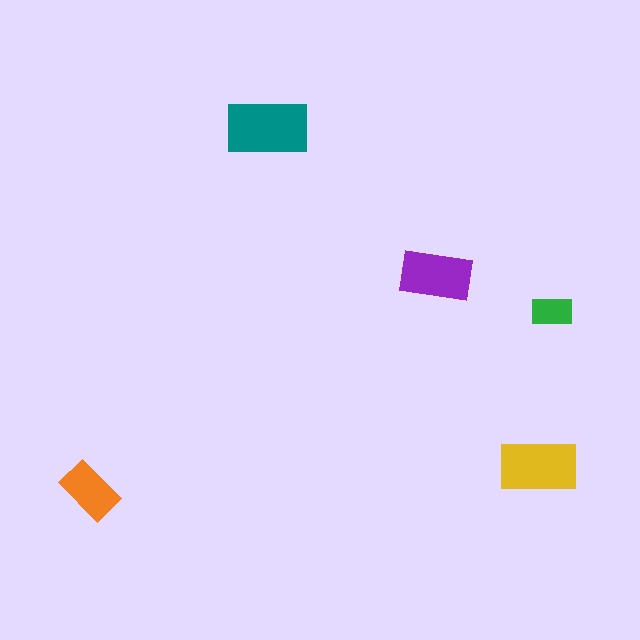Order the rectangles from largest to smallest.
the teal one, the yellow one, the purple one, the orange one, the green one.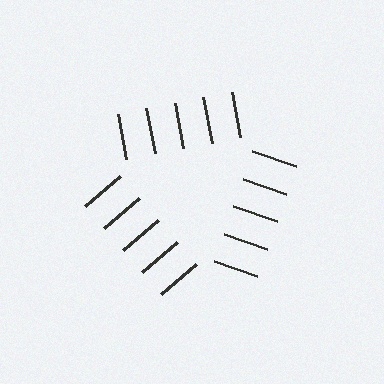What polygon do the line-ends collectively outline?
An illusory triangle — the line segments terminate on its edges but no continuous stroke is drawn.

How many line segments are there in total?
15 — 5 along each of the 3 edges.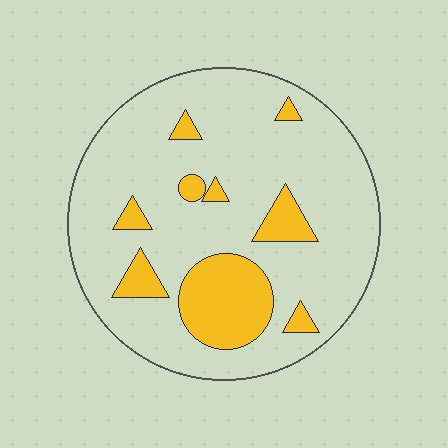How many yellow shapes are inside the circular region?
9.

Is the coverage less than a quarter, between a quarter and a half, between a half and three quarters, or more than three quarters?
Less than a quarter.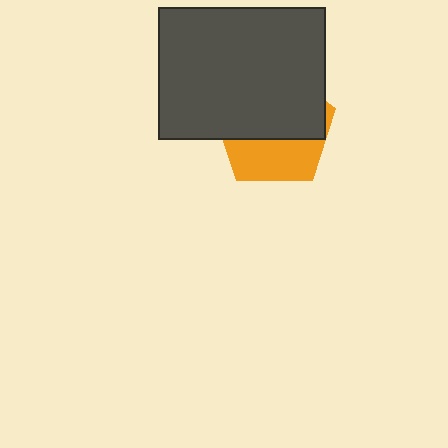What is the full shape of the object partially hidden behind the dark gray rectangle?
The partially hidden object is an orange pentagon.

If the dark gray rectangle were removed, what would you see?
You would see the complete orange pentagon.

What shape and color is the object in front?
The object in front is a dark gray rectangle.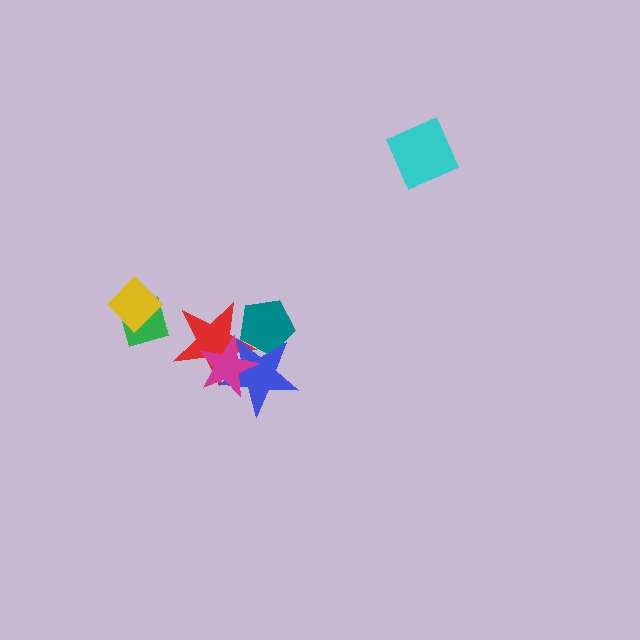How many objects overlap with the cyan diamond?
0 objects overlap with the cyan diamond.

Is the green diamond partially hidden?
Yes, it is partially covered by another shape.